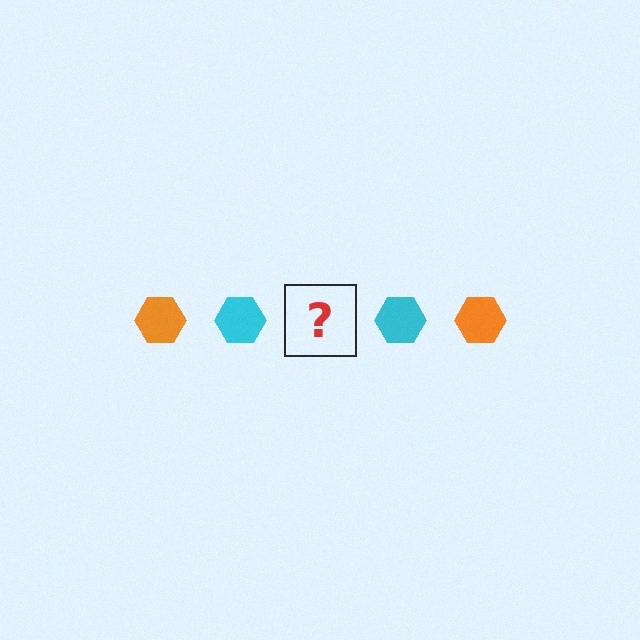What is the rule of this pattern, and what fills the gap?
The rule is that the pattern cycles through orange, cyan hexagons. The gap should be filled with an orange hexagon.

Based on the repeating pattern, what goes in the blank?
The blank should be an orange hexagon.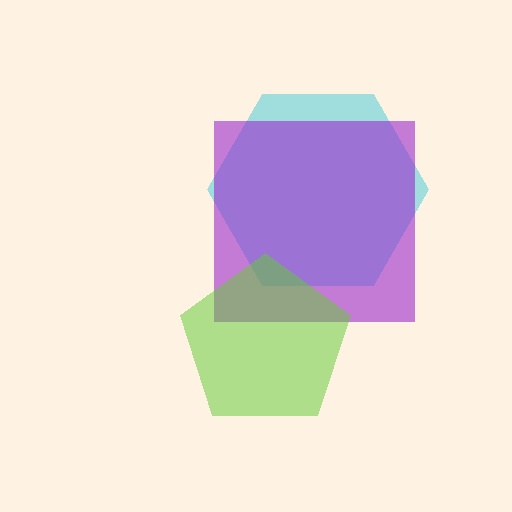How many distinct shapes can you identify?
There are 3 distinct shapes: a cyan hexagon, a purple square, a lime pentagon.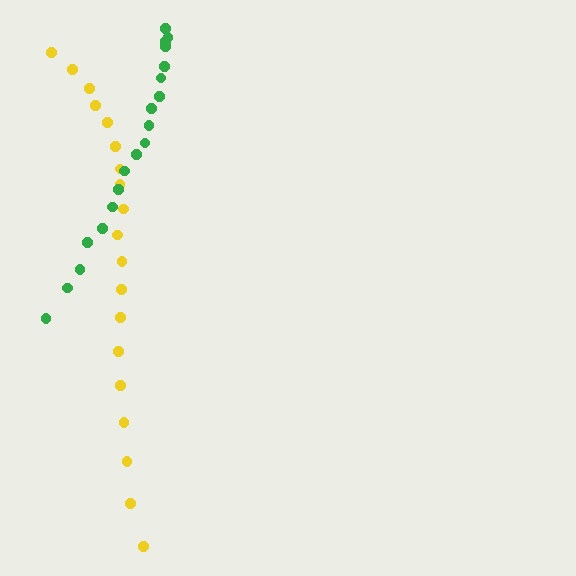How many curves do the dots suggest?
There are 2 distinct paths.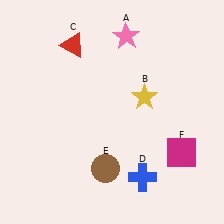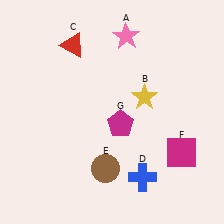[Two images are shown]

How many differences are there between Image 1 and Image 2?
There is 1 difference between the two images.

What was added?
A magenta pentagon (G) was added in Image 2.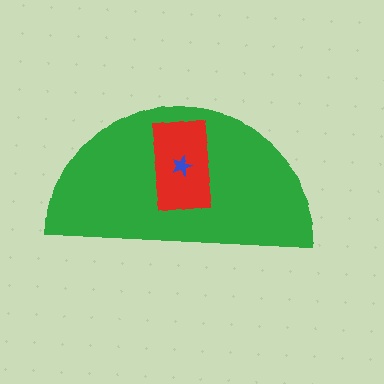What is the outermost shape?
The green semicircle.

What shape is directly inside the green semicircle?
The red rectangle.